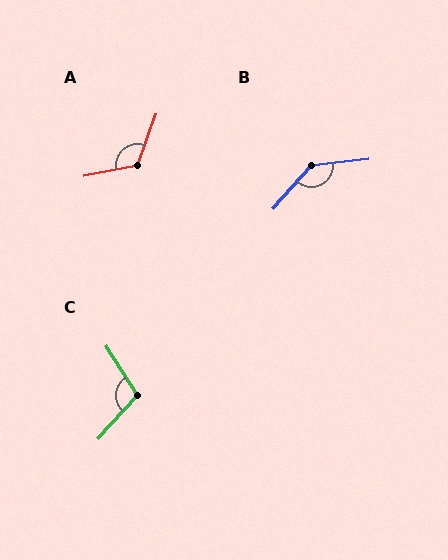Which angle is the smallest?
C, at approximately 104 degrees.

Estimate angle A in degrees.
Approximately 120 degrees.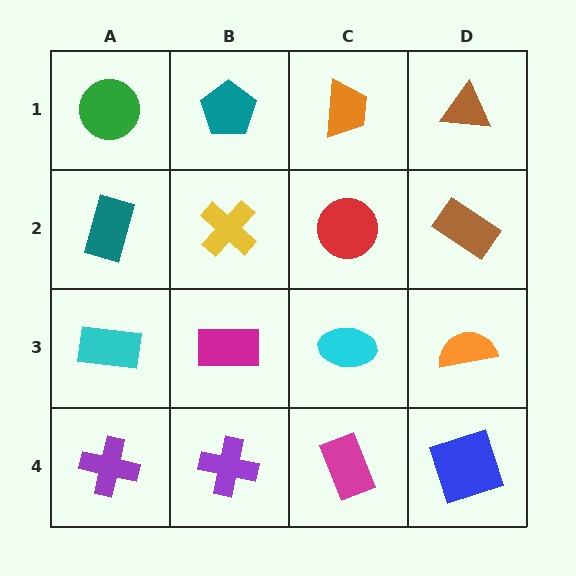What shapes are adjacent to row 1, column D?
A brown rectangle (row 2, column D), an orange trapezoid (row 1, column C).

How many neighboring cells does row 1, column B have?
3.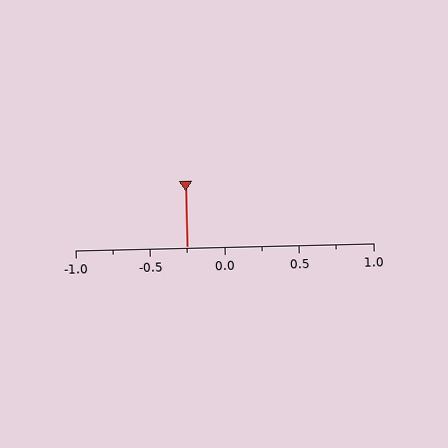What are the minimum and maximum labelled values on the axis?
The axis runs from -1.0 to 1.0.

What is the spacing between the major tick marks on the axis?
The major ticks are spaced 0.5 apart.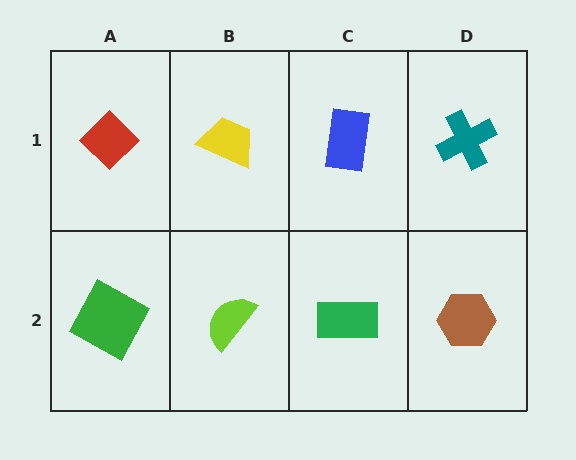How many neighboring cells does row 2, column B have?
3.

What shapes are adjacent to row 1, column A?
A green square (row 2, column A), a yellow trapezoid (row 1, column B).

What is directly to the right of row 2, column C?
A brown hexagon.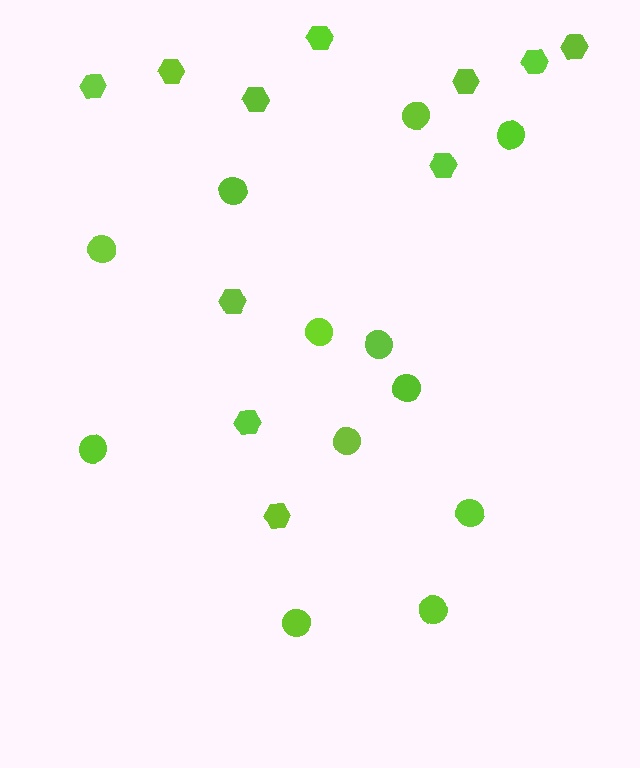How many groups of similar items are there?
There are 2 groups: one group of circles (12) and one group of hexagons (11).